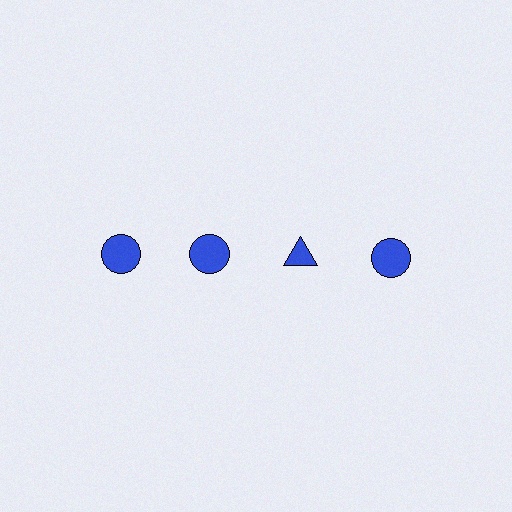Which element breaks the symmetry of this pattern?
The blue triangle in the top row, center column breaks the symmetry. All other shapes are blue circles.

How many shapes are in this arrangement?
There are 4 shapes arranged in a grid pattern.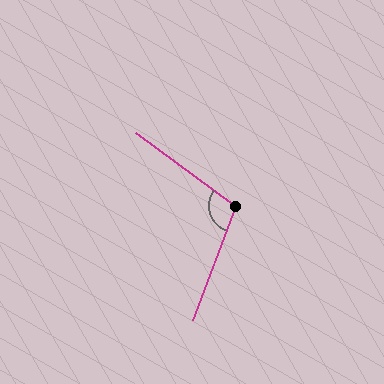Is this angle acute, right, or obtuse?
It is obtuse.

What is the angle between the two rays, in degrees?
Approximately 106 degrees.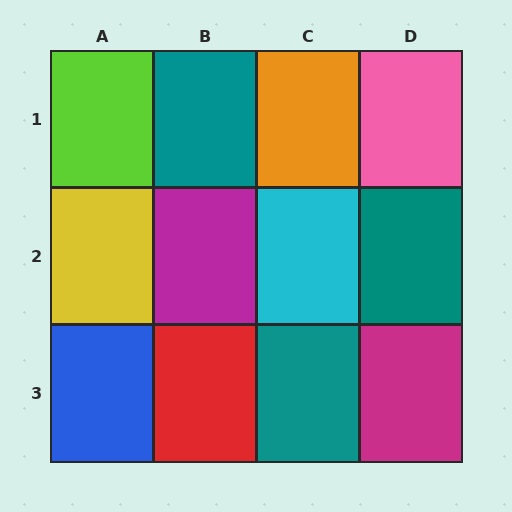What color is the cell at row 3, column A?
Blue.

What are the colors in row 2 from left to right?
Yellow, magenta, cyan, teal.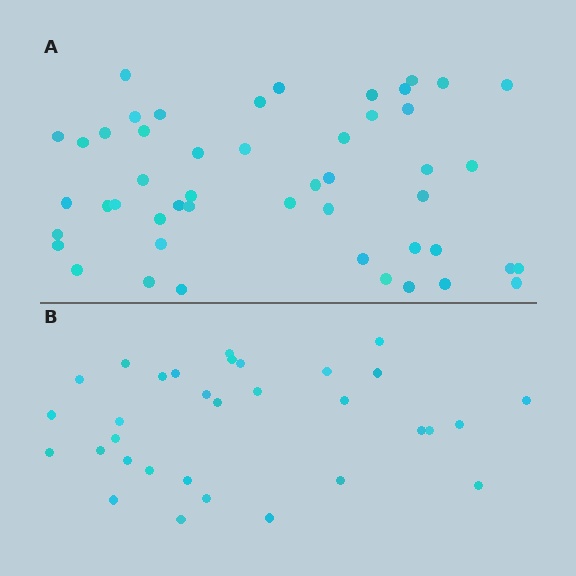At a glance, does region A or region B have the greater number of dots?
Region A (the top region) has more dots.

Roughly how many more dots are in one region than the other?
Region A has approximately 15 more dots than region B.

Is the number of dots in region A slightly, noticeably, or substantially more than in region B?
Region A has substantially more. The ratio is roughly 1.5 to 1.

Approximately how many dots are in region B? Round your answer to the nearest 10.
About 30 dots. (The exact count is 32, which rounds to 30.)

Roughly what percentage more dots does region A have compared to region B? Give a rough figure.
About 55% more.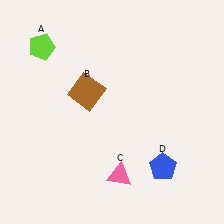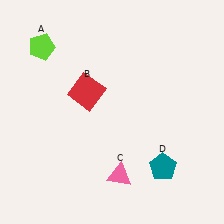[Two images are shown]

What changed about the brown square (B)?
In Image 1, B is brown. In Image 2, it changed to red.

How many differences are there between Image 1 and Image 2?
There are 2 differences between the two images.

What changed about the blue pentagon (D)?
In Image 1, D is blue. In Image 2, it changed to teal.